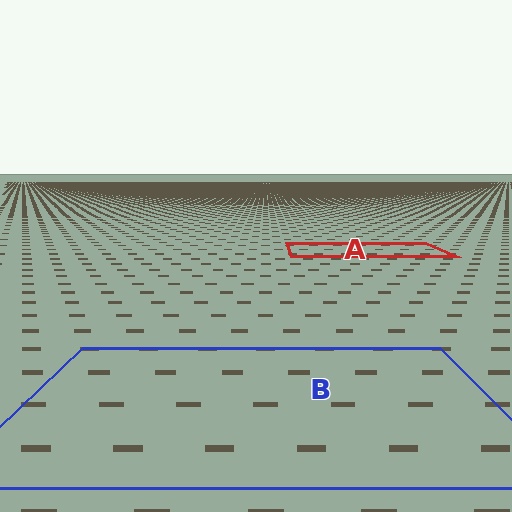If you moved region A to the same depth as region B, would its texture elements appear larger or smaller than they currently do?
They would appear larger. At a closer depth, the same texture elements are projected at a bigger on-screen size.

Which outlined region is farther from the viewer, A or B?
Region A is farther from the viewer — the texture elements inside it appear smaller and more densely packed.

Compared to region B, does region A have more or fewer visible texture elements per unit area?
Region A has more texture elements per unit area — they are packed more densely because it is farther away.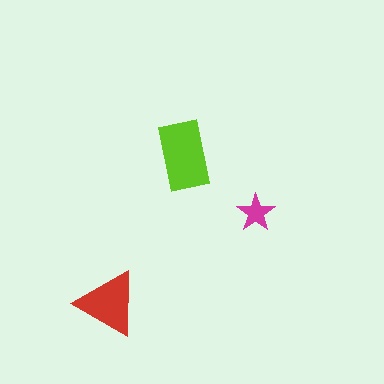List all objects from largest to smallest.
The lime rectangle, the red triangle, the magenta star.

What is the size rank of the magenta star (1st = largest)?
3rd.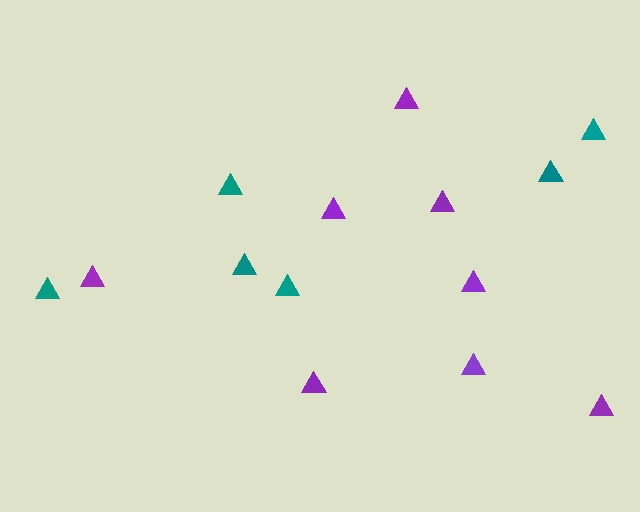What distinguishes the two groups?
There are 2 groups: one group of teal triangles (6) and one group of purple triangles (8).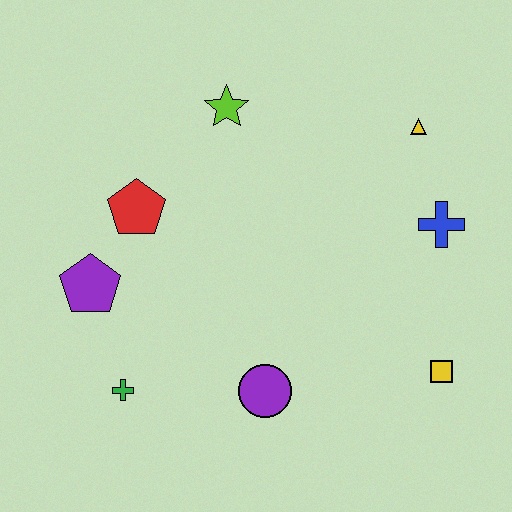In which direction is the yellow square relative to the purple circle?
The yellow square is to the right of the purple circle.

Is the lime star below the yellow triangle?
No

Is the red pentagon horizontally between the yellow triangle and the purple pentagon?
Yes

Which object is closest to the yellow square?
The blue cross is closest to the yellow square.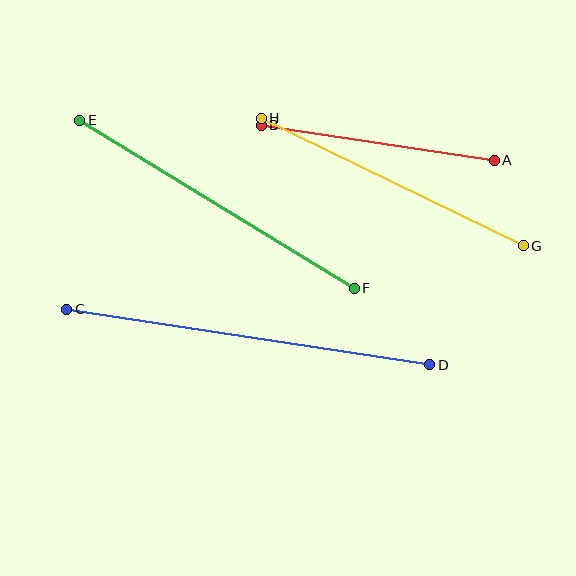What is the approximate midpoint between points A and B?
The midpoint is at approximately (378, 143) pixels.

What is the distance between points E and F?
The distance is approximately 322 pixels.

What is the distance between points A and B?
The distance is approximately 235 pixels.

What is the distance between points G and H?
The distance is approximately 291 pixels.